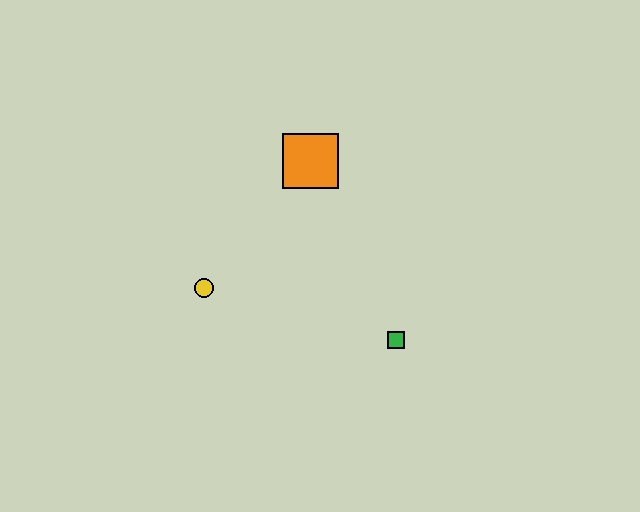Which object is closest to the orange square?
The yellow circle is closest to the orange square.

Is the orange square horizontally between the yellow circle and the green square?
Yes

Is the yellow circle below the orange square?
Yes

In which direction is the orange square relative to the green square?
The orange square is above the green square.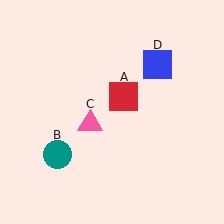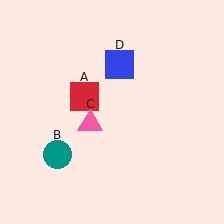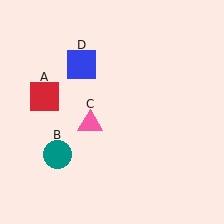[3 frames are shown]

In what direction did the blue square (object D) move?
The blue square (object D) moved left.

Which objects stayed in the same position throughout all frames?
Teal circle (object B) and pink triangle (object C) remained stationary.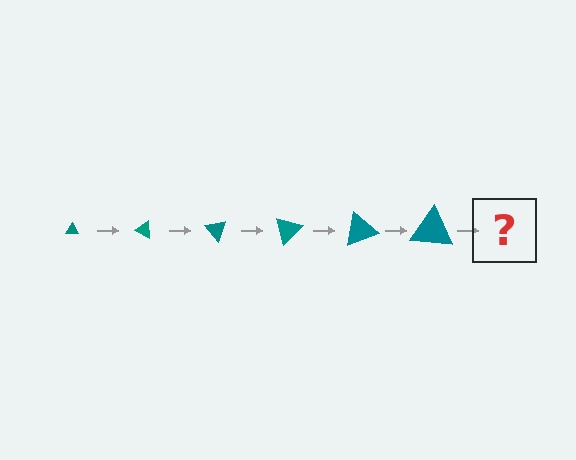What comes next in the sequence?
The next element should be a triangle, larger than the previous one and rotated 150 degrees from the start.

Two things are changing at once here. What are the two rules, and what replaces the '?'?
The two rules are that the triangle grows larger each step and it rotates 25 degrees each step. The '?' should be a triangle, larger than the previous one and rotated 150 degrees from the start.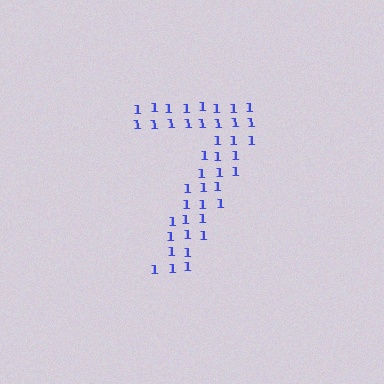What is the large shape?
The large shape is the digit 7.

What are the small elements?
The small elements are digit 1's.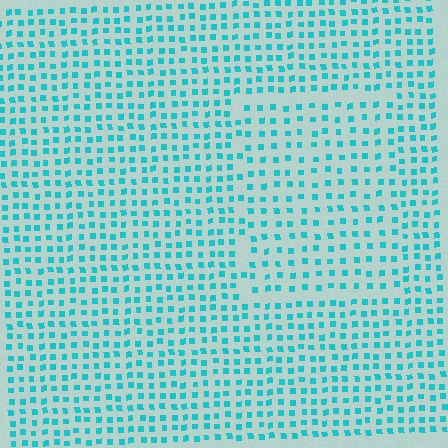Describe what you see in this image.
The image contains small cyan elements arranged at two different densities. A rectangle-shaped region is visible where the elements are less densely packed than the surrounding area.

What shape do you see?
I see a rectangle.